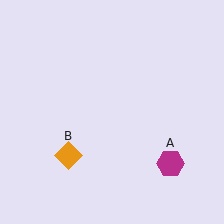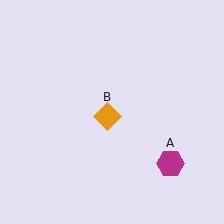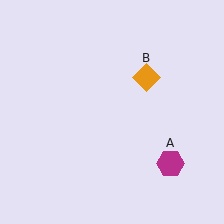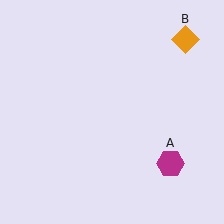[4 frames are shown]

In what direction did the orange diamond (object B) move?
The orange diamond (object B) moved up and to the right.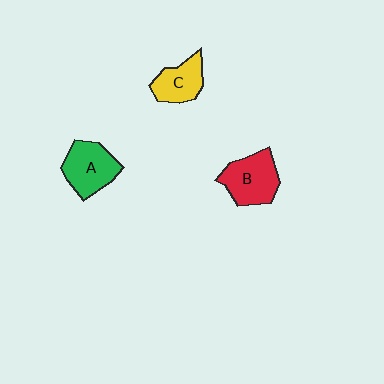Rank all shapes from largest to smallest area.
From largest to smallest: B (red), A (green), C (yellow).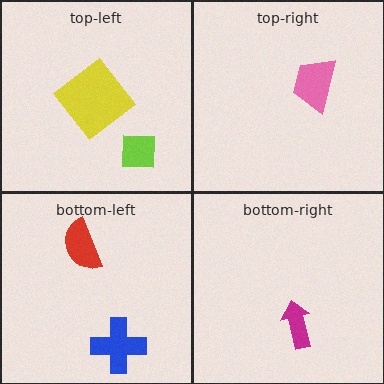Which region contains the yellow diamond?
The top-left region.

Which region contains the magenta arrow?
The bottom-right region.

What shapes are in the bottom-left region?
The blue cross, the red semicircle.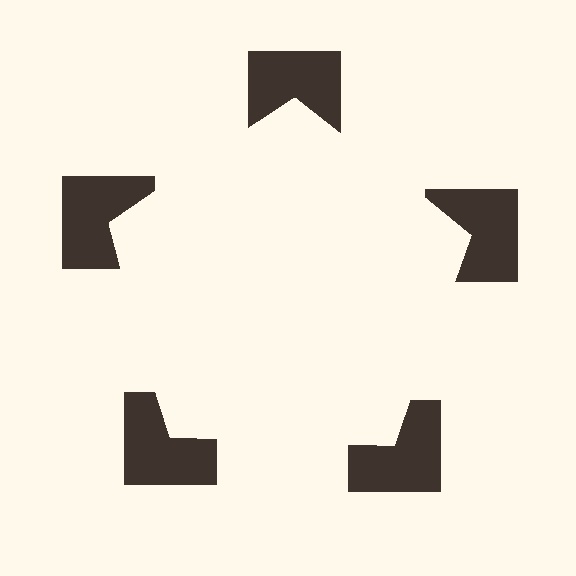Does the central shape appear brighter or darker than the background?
It typically appears slightly brighter than the background, even though no actual brightness change is drawn.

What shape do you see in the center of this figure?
An illusory pentagon — its edges are inferred from the aligned wedge cuts in the notched squares, not physically drawn.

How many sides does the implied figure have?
5 sides.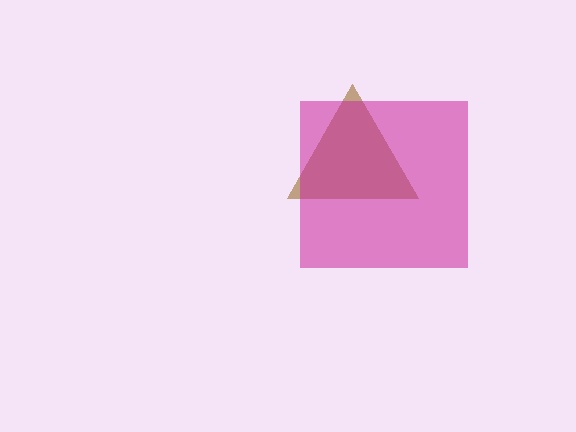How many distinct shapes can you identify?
There are 2 distinct shapes: a brown triangle, a magenta square.